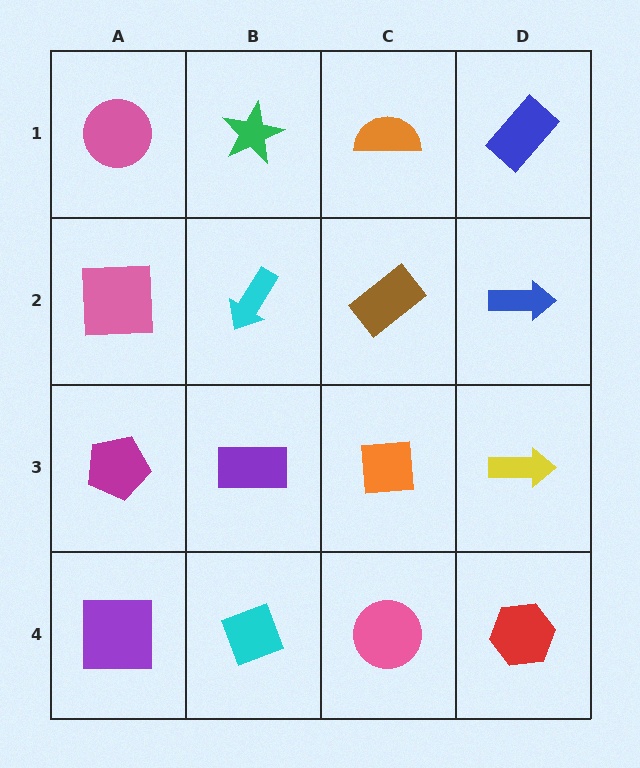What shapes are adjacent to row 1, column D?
A blue arrow (row 2, column D), an orange semicircle (row 1, column C).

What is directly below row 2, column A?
A magenta pentagon.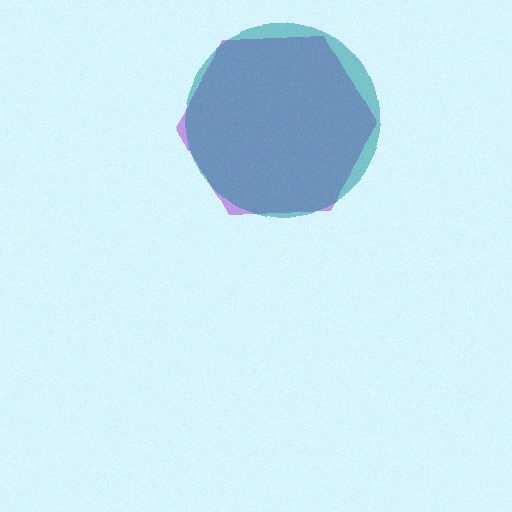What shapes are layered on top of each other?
The layered shapes are: a purple hexagon, a teal circle.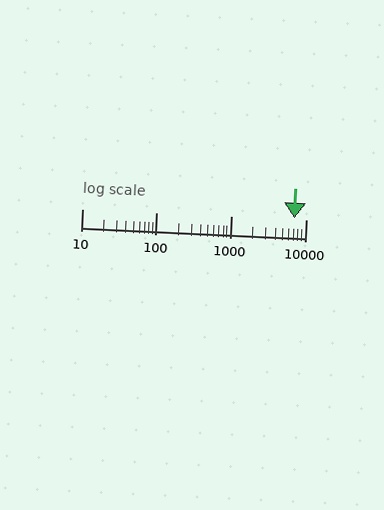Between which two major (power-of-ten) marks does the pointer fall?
The pointer is between 1000 and 10000.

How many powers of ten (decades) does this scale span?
The scale spans 3 decades, from 10 to 10000.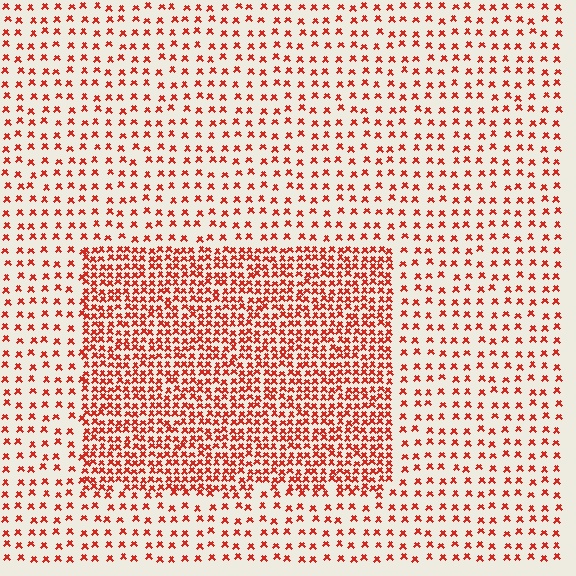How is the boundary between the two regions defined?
The boundary is defined by a change in element density (approximately 2.5x ratio). All elements are the same color, size, and shape.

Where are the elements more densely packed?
The elements are more densely packed inside the rectangle boundary.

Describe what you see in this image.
The image contains small red elements arranged at two different densities. A rectangle-shaped region is visible where the elements are more densely packed than the surrounding area.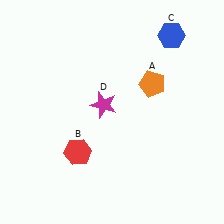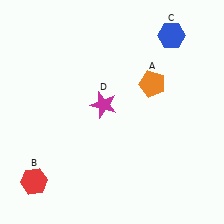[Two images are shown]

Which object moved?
The red hexagon (B) moved left.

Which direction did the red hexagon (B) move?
The red hexagon (B) moved left.